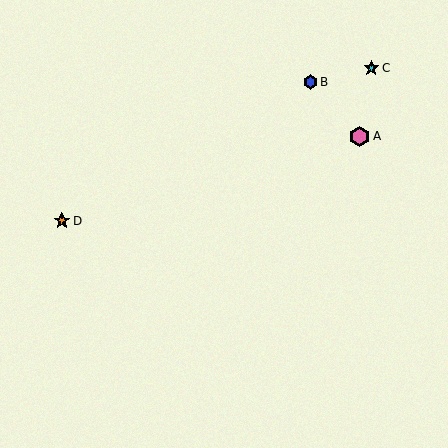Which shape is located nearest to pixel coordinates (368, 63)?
The cyan star (labeled C) at (371, 68) is nearest to that location.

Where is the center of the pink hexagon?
The center of the pink hexagon is at (360, 136).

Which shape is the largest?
The pink hexagon (labeled A) is the largest.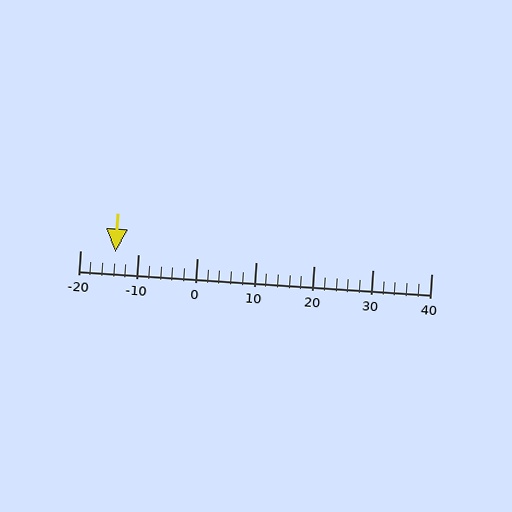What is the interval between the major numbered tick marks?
The major tick marks are spaced 10 units apart.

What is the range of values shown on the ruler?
The ruler shows values from -20 to 40.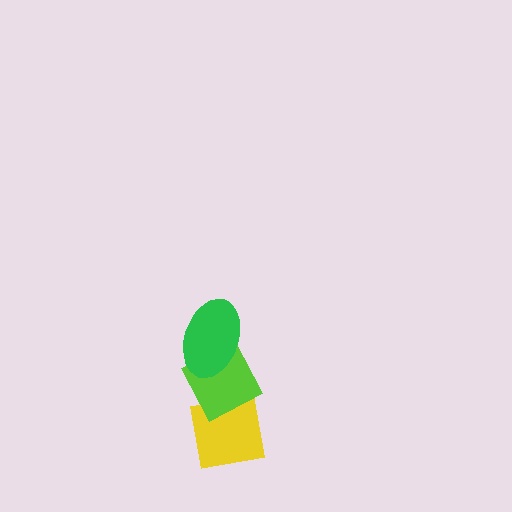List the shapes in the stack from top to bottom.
From top to bottom: the green ellipse, the lime diamond, the yellow square.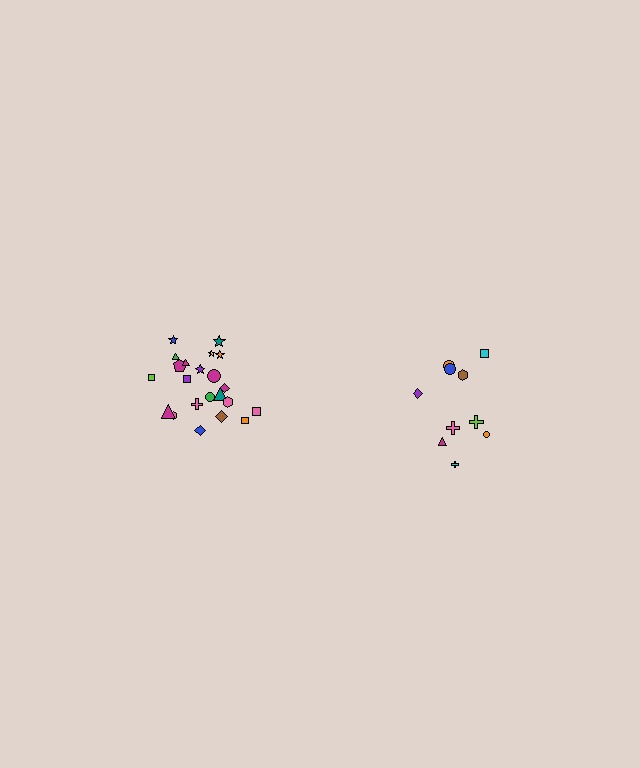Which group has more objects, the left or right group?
The left group.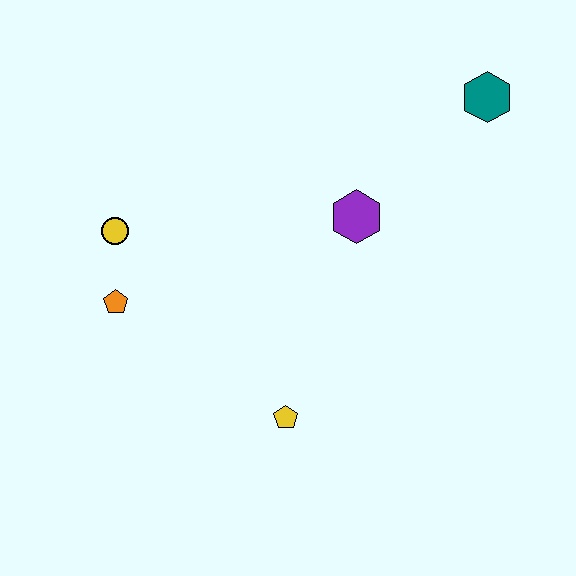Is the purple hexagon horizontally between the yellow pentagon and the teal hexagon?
Yes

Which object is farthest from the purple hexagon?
The orange pentagon is farthest from the purple hexagon.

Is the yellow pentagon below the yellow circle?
Yes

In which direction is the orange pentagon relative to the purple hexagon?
The orange pentagon is to the left of the purple hexagon.